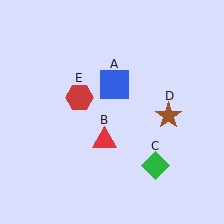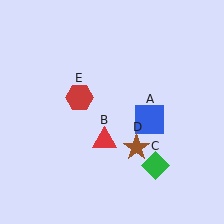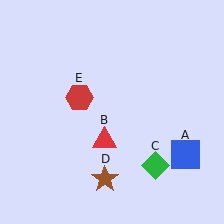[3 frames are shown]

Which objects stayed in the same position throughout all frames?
Red triangle (object B) and green diamond (object C) and red hexagon (object E) remained stationary.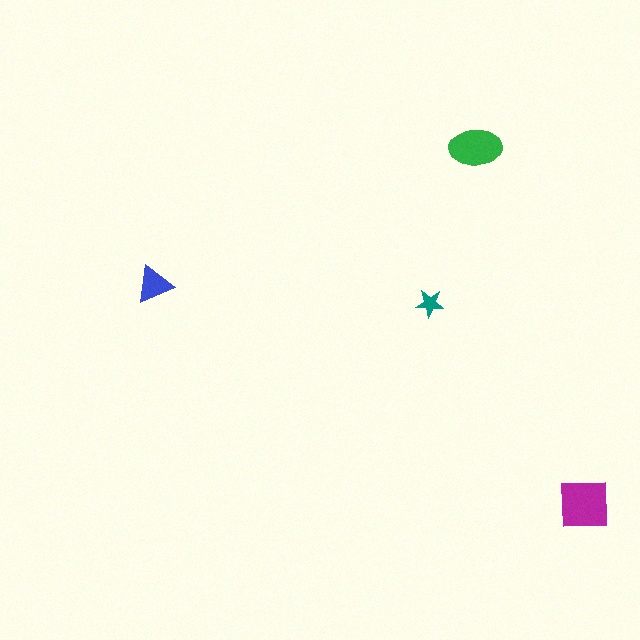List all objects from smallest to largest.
The teal star, the blue triangle, the green ellipse, the magenta square.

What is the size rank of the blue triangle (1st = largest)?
3rd.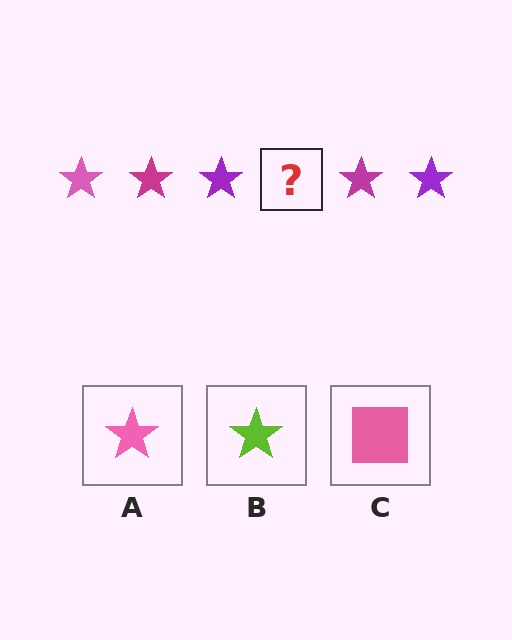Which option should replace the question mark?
Option A.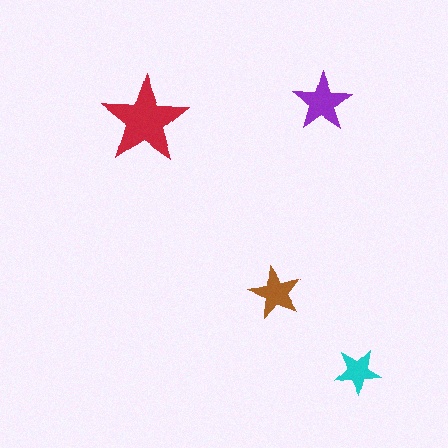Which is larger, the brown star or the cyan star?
The brown one.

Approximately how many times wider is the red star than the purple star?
About 1.5 times wider.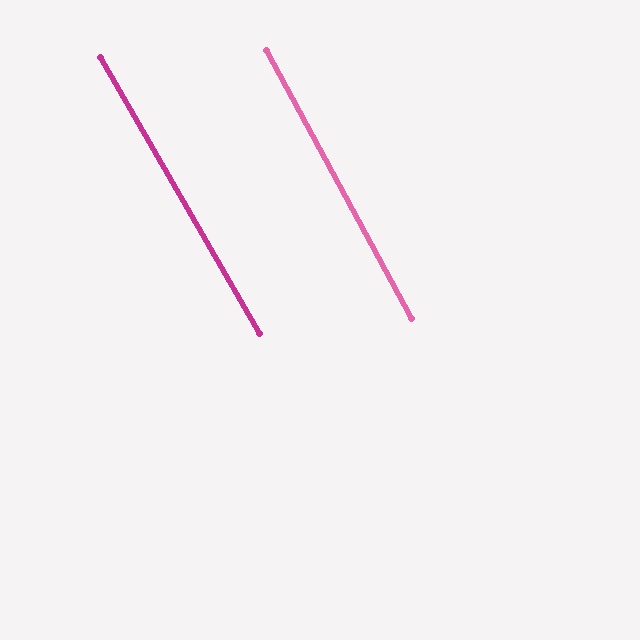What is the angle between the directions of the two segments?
Approximately 2 degrees.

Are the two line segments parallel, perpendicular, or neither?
Parallel — their directions differ by only 1.6°.